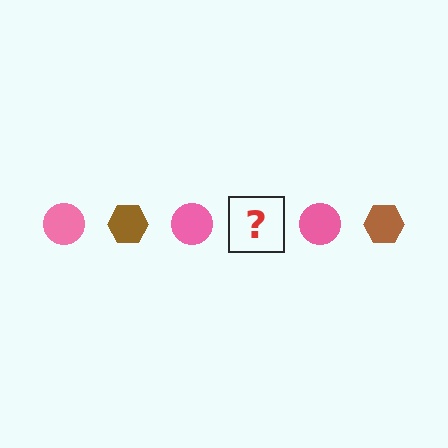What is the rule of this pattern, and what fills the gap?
The rule is that the pattern alternates between pink circle and brown hexagon. The gap should be filled with a brown hexagon.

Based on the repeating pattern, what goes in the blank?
The blank should be a brown hexagon.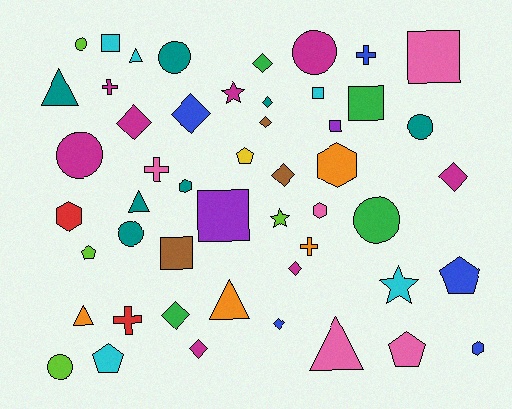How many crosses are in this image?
There are 5 crosses.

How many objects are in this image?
There are 50 objects.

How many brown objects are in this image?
There are 3 brown objects.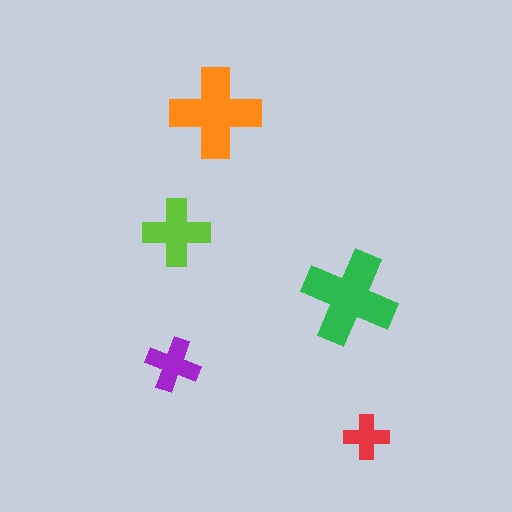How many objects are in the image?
There are 5 objects in the image.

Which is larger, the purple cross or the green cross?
The green one.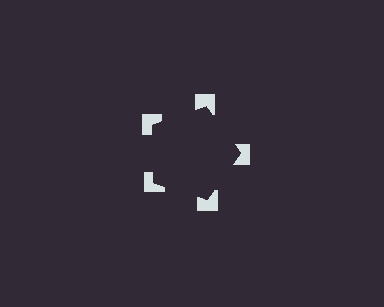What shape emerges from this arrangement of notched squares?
An illusory pentagon — its edges are inferred from the aligned wedge cuts in the notched squares, not physically drawn.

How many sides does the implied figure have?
5 sides.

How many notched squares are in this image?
There are 5 — one at each vertex of the illusory pentagon.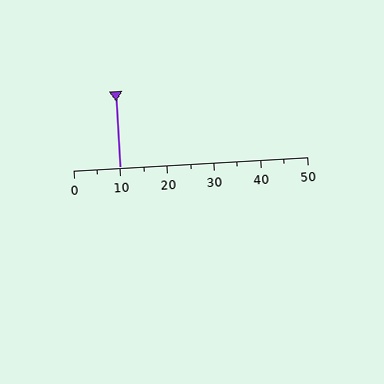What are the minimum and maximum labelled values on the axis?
The axis runs from 0 to 50.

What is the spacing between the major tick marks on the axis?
The major ticks are spaced 10 apart.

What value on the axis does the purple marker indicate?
The marker indicates approximately 10.